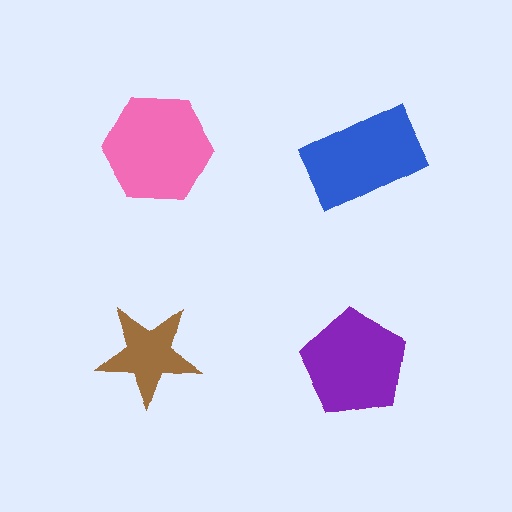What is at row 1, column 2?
A blue rectangle.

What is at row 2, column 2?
A purple pentagon.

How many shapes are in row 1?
2 shapes.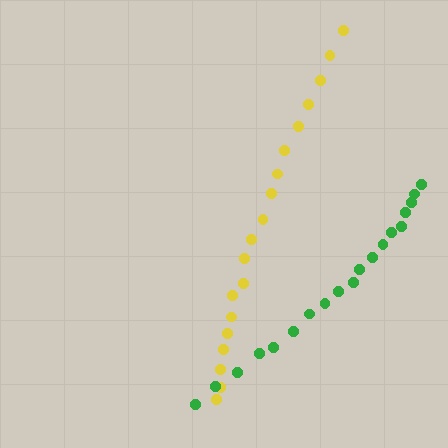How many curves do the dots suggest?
There are 2 distinct paths.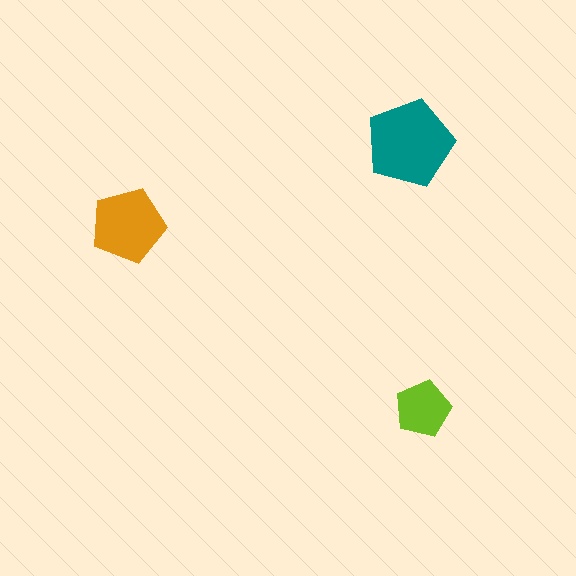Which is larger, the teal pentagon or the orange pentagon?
The teal one.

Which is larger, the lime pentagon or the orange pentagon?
The orange one.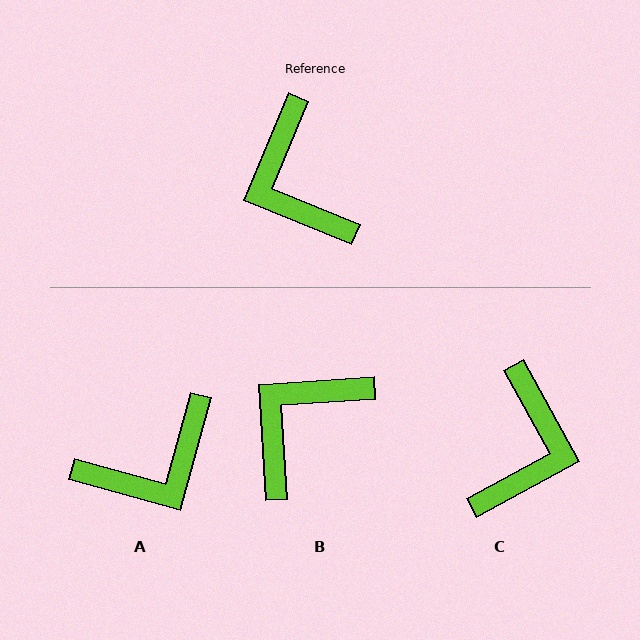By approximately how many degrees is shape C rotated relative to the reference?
Approximately 141 degrees counter-clockwise.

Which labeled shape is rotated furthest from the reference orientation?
C, about 141 degrees away.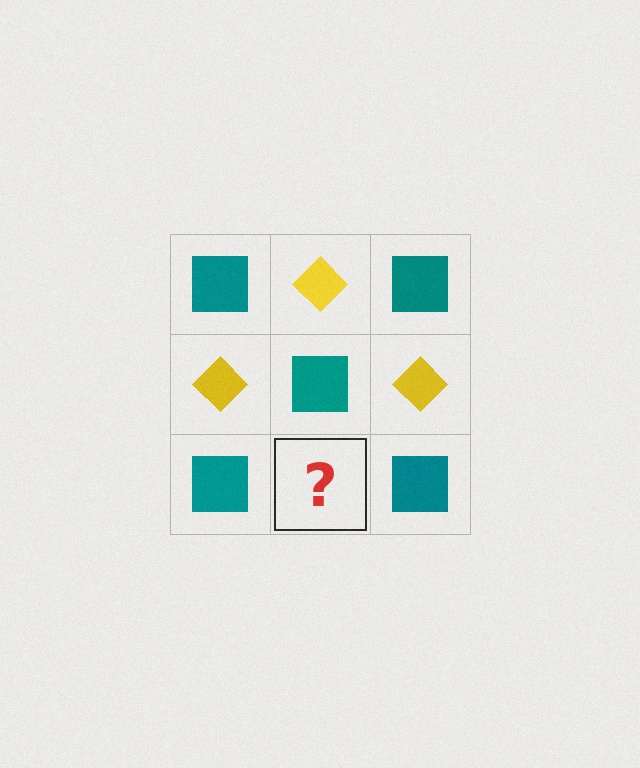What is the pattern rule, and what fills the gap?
The rule is that it alternates teal square and yellow diamond in a checkerboard pattern. The gap should be filled with a yellow diamond.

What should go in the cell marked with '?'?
The missing cell should contain a yellow diamond.